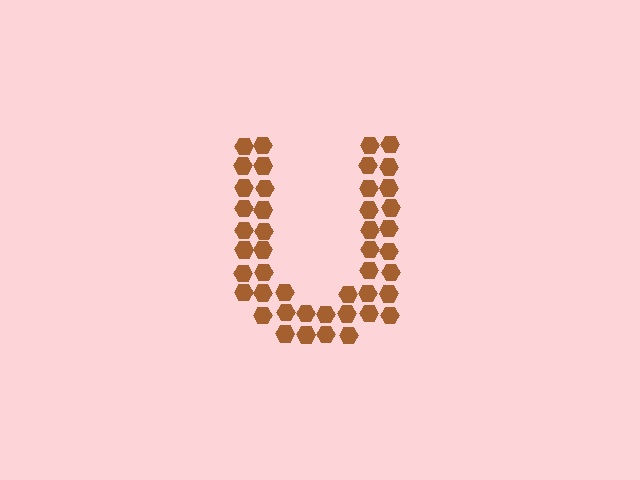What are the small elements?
The small elements are hexagons.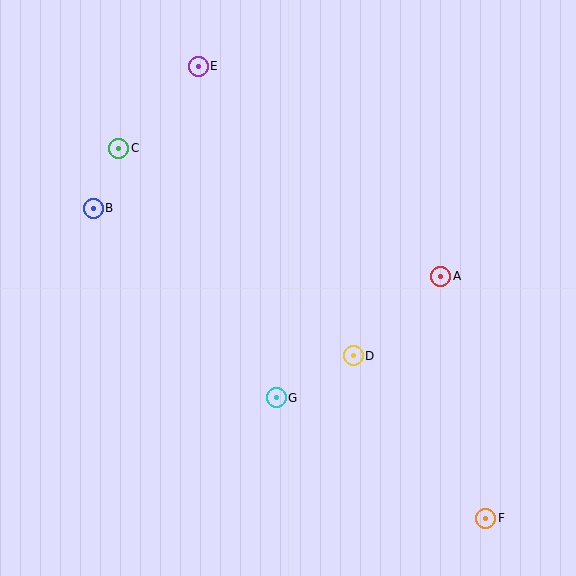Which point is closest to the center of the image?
Point D at (353, 356) is closest to the center.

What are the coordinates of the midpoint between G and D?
The midpoint between G and D is at (315, 377).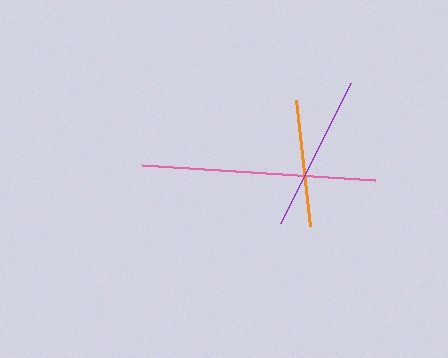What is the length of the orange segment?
The orange segment is approximately 127 pixels long.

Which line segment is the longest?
The pink line is the longest at approximately 233 pixels.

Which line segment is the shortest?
The orange line is the shortest at approximately 127 pixels.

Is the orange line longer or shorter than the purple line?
The purple line is longer than the orange line.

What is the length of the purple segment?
The purple segment is approximately 156 pixels long.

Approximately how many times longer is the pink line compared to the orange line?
The pink line is approximately 1.8 times the length of the orange line.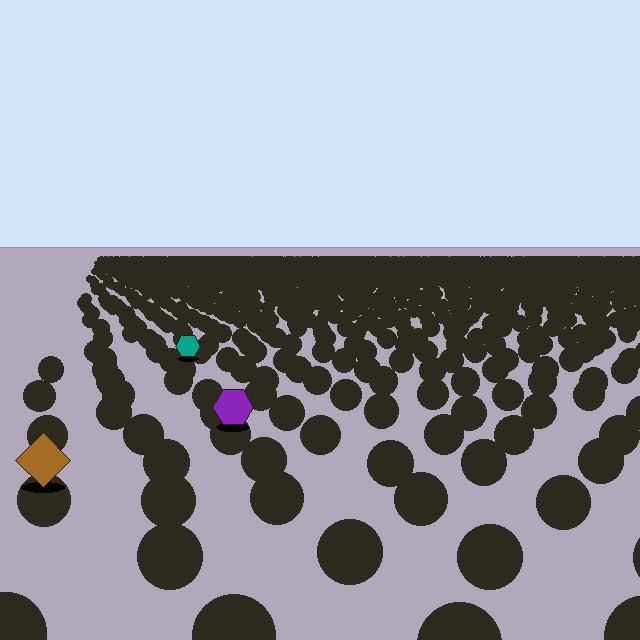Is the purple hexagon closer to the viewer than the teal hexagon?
Yes. The purple hexagon is closer — you can tell from the texture gradient: the ground texture is coarser near it.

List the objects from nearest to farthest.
From nearest to farthest: the brown diamond, the purple hexagon, the teal hexagon.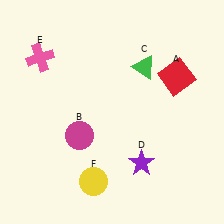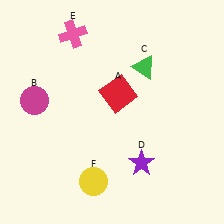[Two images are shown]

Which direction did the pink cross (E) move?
The pink cross (E) moved right.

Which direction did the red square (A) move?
The red square (A) moved left.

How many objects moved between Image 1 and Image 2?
3 objects moved between the two images.